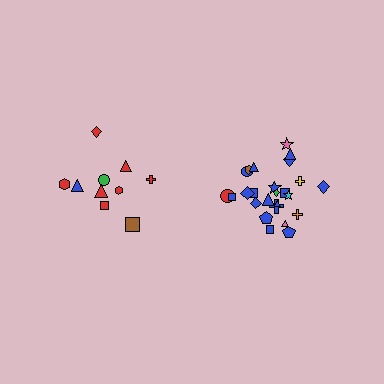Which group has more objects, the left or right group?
The right group.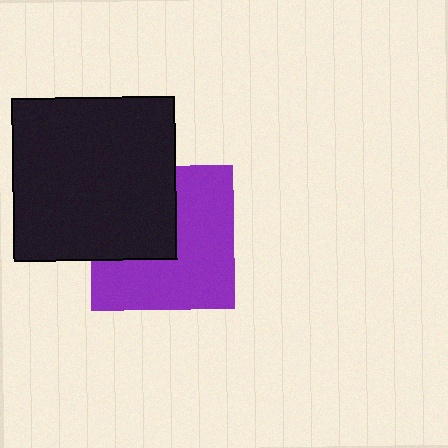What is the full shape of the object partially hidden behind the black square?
The partially hidden object is a purple square.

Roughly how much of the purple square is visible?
About half of it is visible (roughly 60%).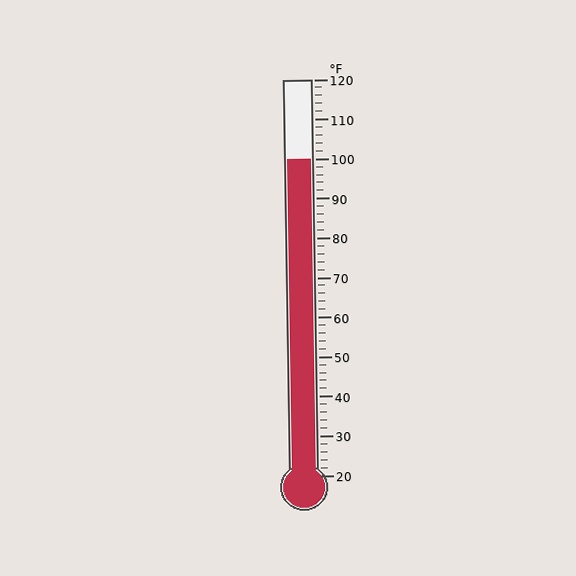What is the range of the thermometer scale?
The thermometer scale ranges from 20°F to 120°F.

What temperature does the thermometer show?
The thermometer shows approximately 100°F.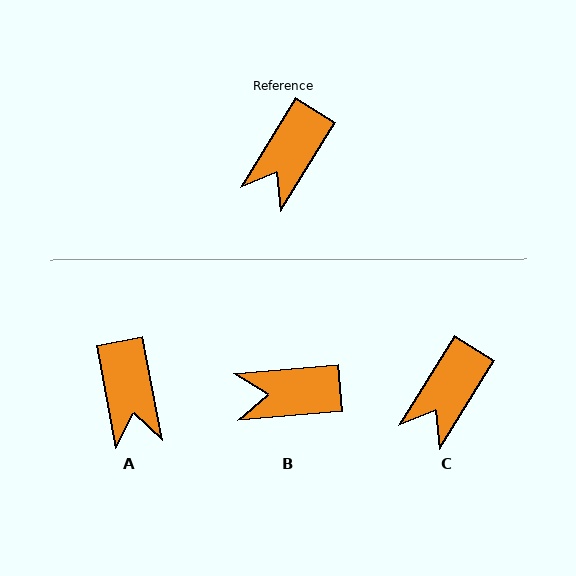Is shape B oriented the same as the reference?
No, it is off by about 53 degrees.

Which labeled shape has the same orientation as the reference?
C.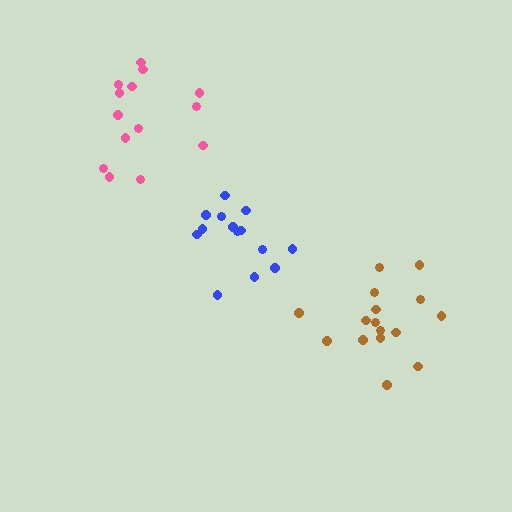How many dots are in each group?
Group 1: 14 dots, Group 2: 16 dots, Group 3: 14 dots (44 total).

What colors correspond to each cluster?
The clusters are colored: blue, brown, pink.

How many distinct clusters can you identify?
There are 3 distinct clusters.